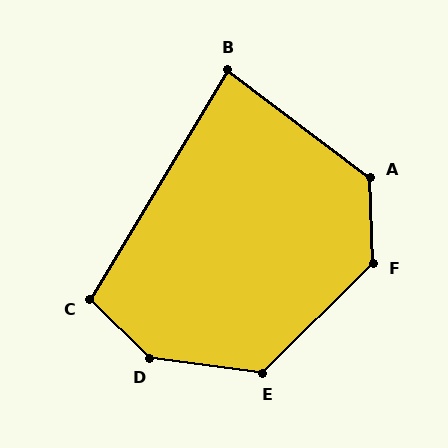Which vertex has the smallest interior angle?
B, at approximately 84 degrees.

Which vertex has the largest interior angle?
D, at approximately 142 degrees.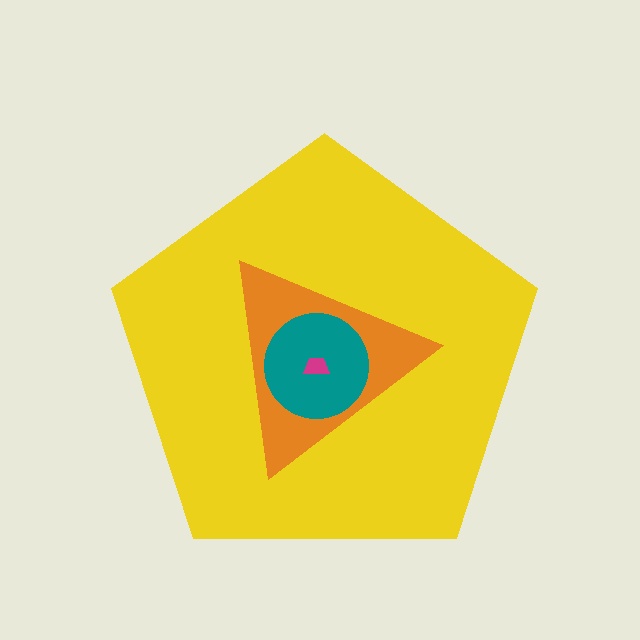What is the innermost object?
The magenta trapezoid.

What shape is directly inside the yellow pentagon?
The orange triangle.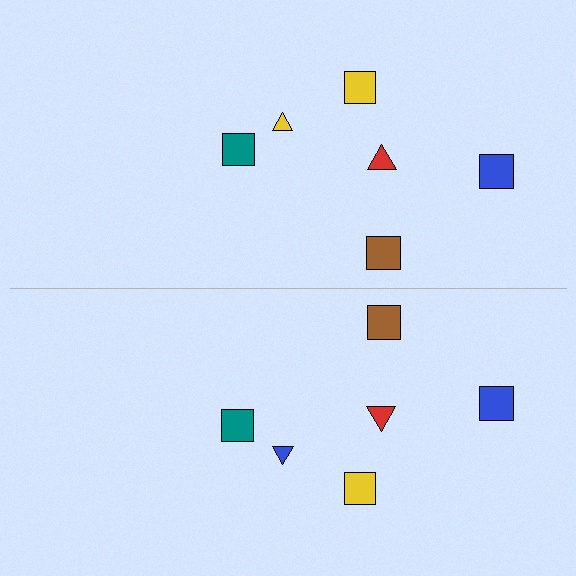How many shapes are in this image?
There are 12 shapes in this image.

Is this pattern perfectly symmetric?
No, the pattern is not perfectly symmetric. The blue triangle on the bottom side breaks the symmetry — its mirror counterpart is yellow.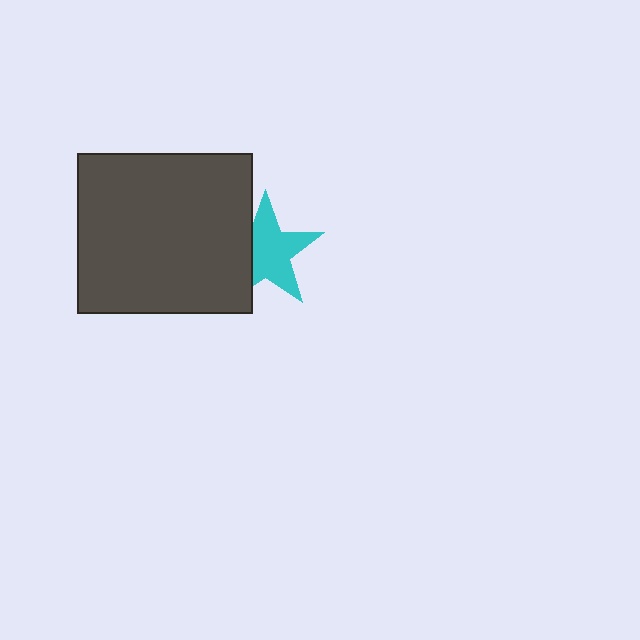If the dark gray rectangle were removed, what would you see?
You would see the complete cyan star.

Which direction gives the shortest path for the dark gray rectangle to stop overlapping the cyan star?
Moving left gives the shortest separation.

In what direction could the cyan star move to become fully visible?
The cyan star could move right. That would shift it out from behind the dark gray rectangle entirely.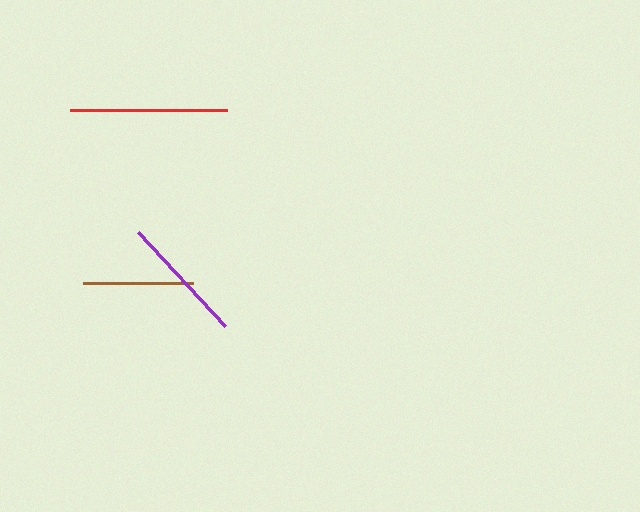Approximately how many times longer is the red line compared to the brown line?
The red line is approximately 1.4 times the length of the brown line.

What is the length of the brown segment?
The brown segment is approximately 110 pixels long.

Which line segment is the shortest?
The brown line is the shortest at approximately 110 pixels.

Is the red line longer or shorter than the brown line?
The red line is longer than the brown line.